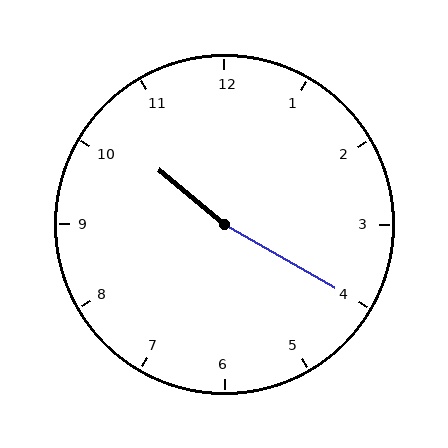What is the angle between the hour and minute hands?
Approximately 170 degrees.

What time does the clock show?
10:20.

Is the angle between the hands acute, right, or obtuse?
It is obtuse.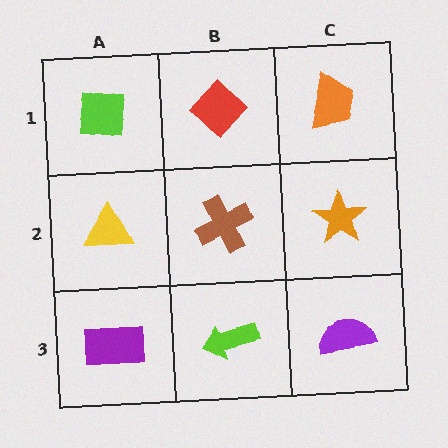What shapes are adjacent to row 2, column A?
A lime square (row 1, column A), a purple rectangle (row 3, column A), a brown cross (row 2, column B).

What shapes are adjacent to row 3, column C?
An orange star (row 2, column C), a lime arrow (row 3, column B).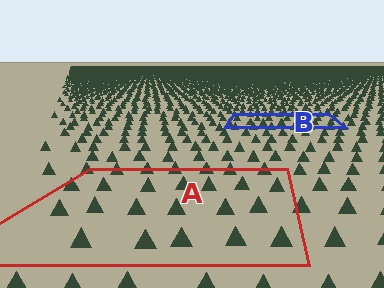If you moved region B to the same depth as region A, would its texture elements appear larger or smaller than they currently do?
They would appear larger. At a closer depth, the same texture elements are projected at a bigger on-screen size.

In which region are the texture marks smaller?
The texture marks are smaller in region B, because it is farther away.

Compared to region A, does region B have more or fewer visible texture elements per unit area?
Region B has more texture elements per unit area — they are packed more densely because it is farther away.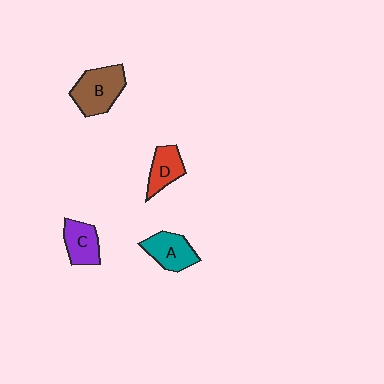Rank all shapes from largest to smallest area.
From largest to smallest: B (brown), A (teal), C (purple), D (red).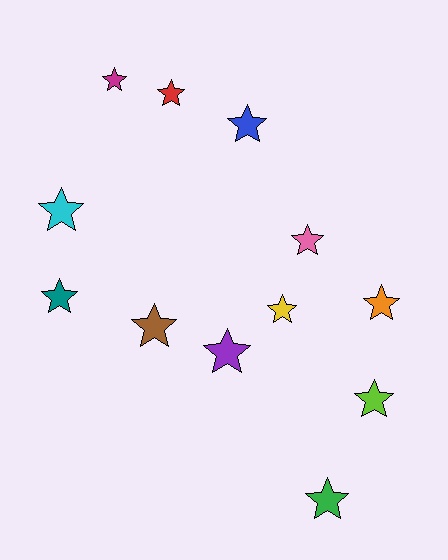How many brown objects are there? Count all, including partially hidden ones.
There is 1 brown object.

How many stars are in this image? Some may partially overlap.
There are 12 stars.